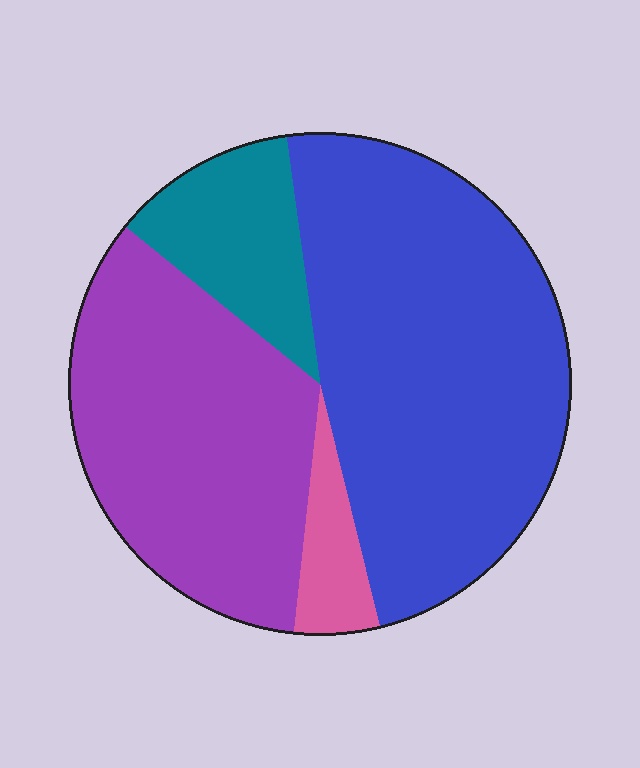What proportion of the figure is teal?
Teal takes up about one eighth (1/8) of the figure.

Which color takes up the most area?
Blue, at roughly 50%.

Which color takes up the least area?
Pink, at roughly 5%.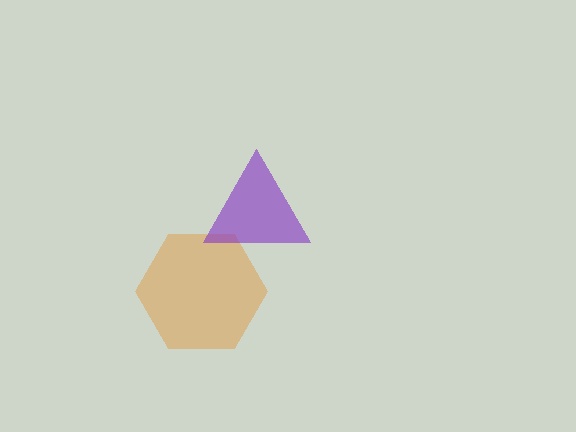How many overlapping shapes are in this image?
There are 2 overlapping shapes in the image.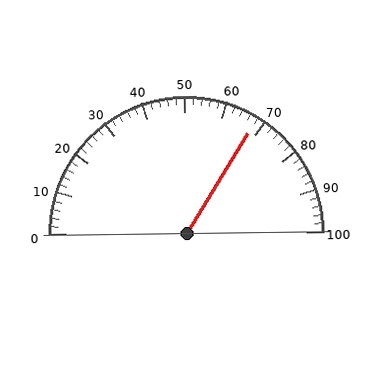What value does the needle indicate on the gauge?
The needle indicates approximately 68.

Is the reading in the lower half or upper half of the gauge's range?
The reading is in the upper half of the range (0 to 100).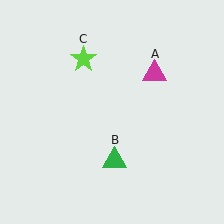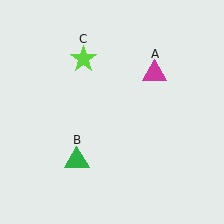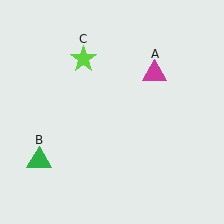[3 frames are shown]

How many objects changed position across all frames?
1 object changed position: green triangle (object B).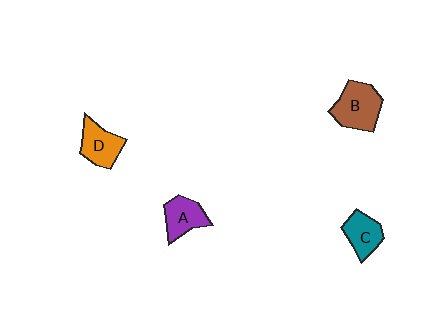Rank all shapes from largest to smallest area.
From largest to smallest: B (brown), D (orange), A (purple), C (teal).